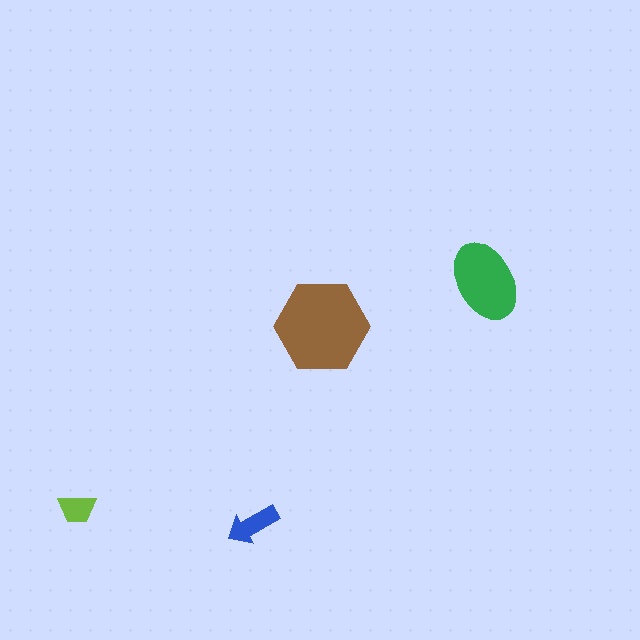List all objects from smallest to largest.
The lime trapezoid, the blue arrow, the green ellipse, the brown hexagon.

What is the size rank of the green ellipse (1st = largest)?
2nd.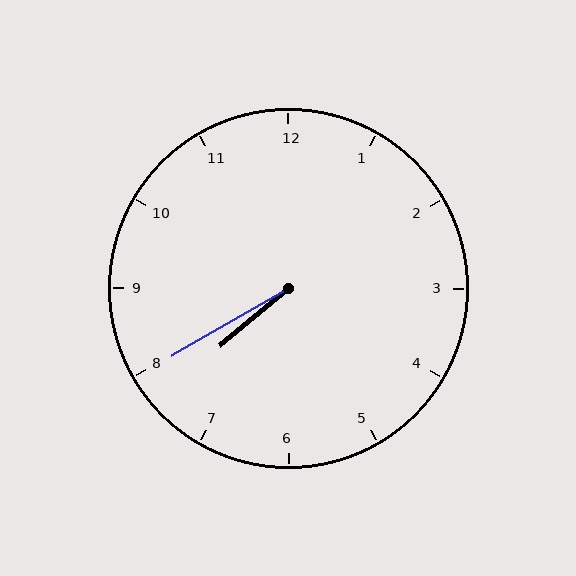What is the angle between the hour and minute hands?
Approximately 10 degrees.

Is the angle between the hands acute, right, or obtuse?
It is acute.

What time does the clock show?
7:40.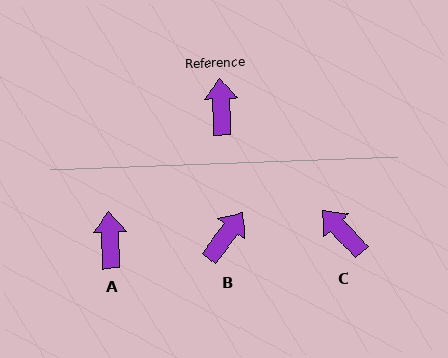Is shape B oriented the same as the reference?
No, it is off by about 39 degrees.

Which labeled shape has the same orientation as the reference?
A.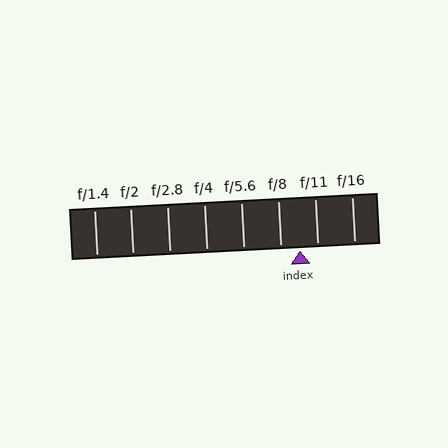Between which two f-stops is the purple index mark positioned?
The index mark is between f/8 and f/11.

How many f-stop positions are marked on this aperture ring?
There are 8 f-stop positions marked.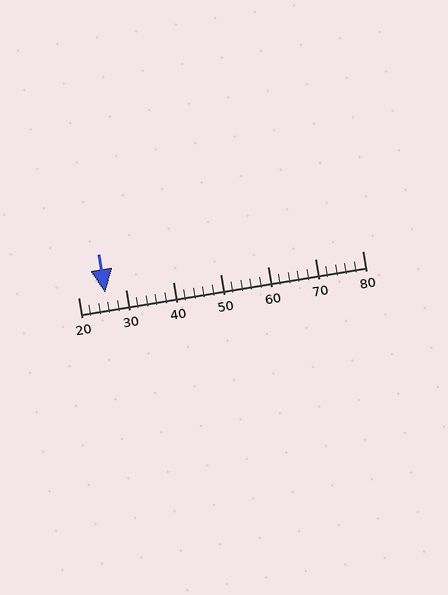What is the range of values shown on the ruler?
The ruler shows values from 20 to 80.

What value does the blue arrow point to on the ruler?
The blue arrow points to approximately 26.